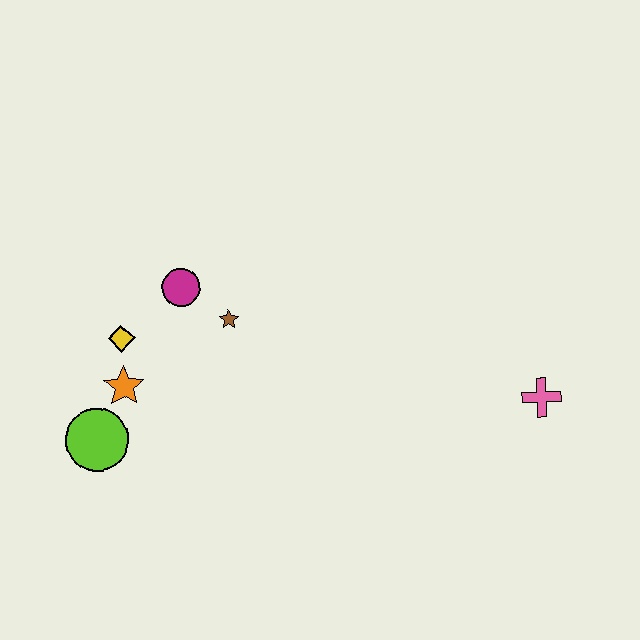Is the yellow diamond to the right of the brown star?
No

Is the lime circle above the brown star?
No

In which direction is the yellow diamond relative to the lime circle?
The yellow diamond is above the lime circle.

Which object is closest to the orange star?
The yellow diamond is closest to the orange star.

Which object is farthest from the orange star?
The pink cross is farthest from the orange star.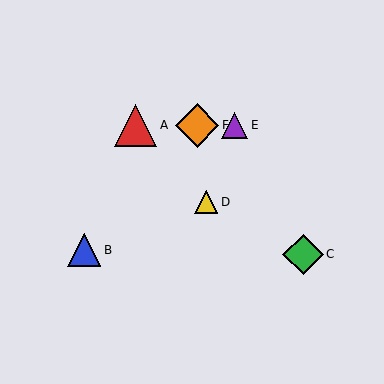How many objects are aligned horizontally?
3 objects (A, E, F) are aligned horizontally.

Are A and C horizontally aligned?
No, A is at y≈125 and C is at y≈254.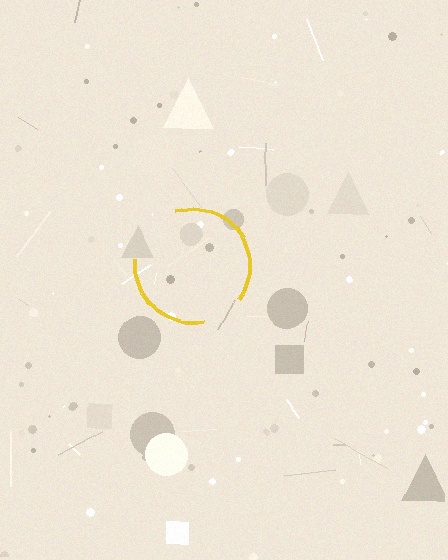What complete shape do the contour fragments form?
The contour fragments form a circle.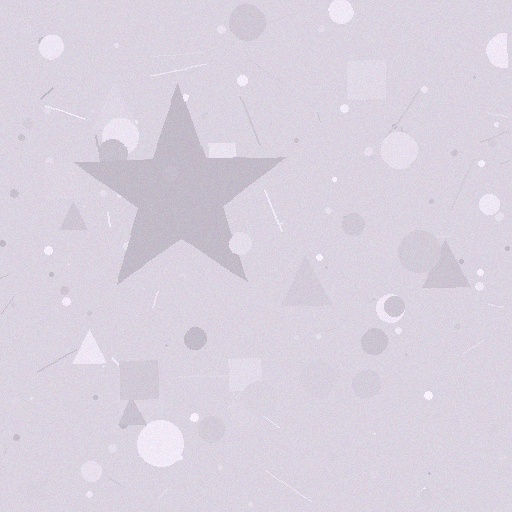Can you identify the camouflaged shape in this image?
The camouflaged shape is a star.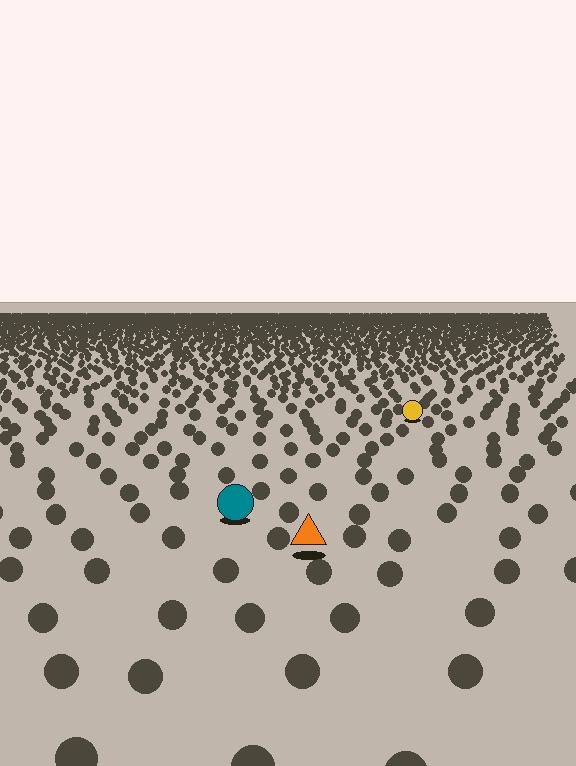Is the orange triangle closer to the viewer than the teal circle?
Yes. The orange triangle is closer — you can tell from the texture gradient: the ground texture is coarser near it.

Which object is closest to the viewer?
The orange triangle is closest. The texture marks near it are larger and more spread out.